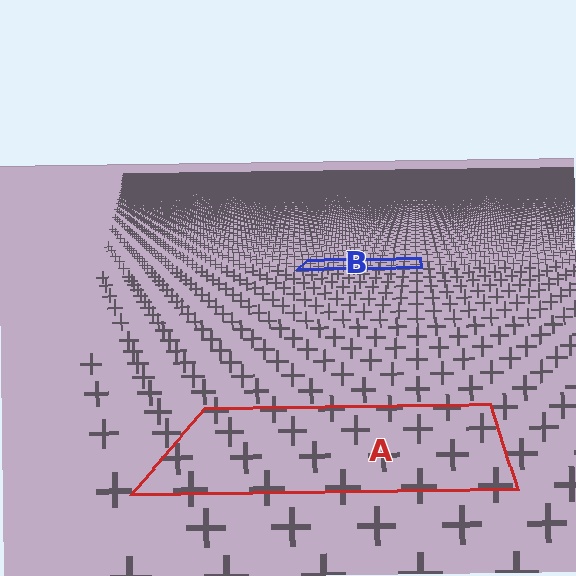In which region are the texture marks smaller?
The texture marks are smaller in region B, because it is farther away.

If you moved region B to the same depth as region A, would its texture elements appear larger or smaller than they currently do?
They would appear larger. At a closer depth, the same texture elements are projected at a bigger on-screen size.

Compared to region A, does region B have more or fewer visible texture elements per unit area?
Region B has more texture elements per unit area — they are packed more densely because it is farther away.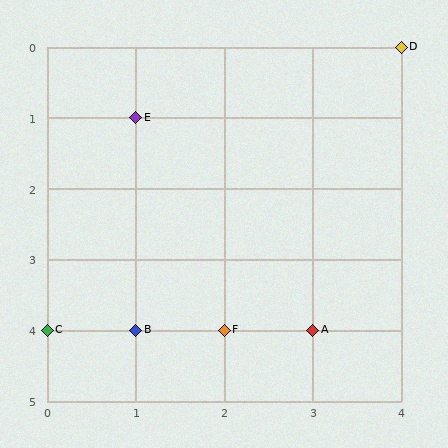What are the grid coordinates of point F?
Point F is at grid coordinates (2, 4).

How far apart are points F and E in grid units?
Points F and E are 1 column and 3 rows apart (about 3.2 grid units diagonally).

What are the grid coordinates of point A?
Point A is at grid coordinates (3, 4).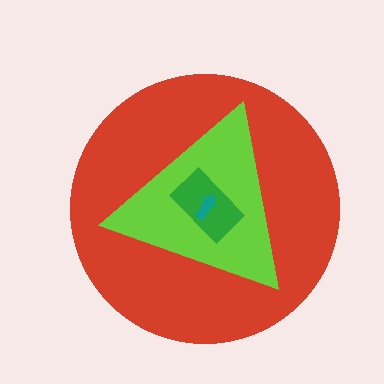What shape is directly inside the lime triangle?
The green rectangle.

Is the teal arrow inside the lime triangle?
Yes.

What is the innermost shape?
The teal arrow.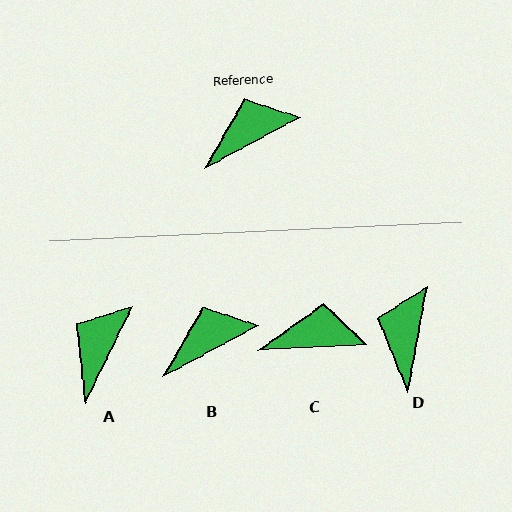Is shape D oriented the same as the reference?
No, it is off by about 52 degrees.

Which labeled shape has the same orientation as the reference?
B.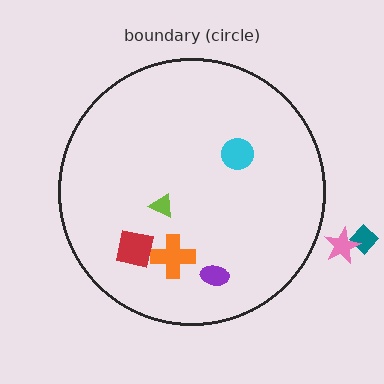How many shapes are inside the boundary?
5 inside, 2 outside.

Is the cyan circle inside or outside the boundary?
Inside.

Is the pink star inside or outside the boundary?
Outside.